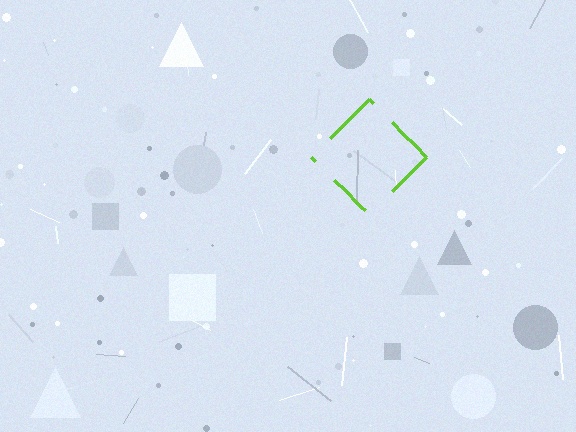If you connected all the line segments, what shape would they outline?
They would outline a diamond.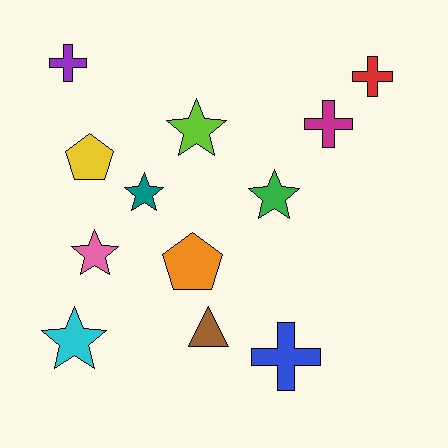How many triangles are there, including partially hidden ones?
There is 1 triangle.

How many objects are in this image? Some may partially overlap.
There are 12 objects.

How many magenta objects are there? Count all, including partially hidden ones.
There is 1 magenta object.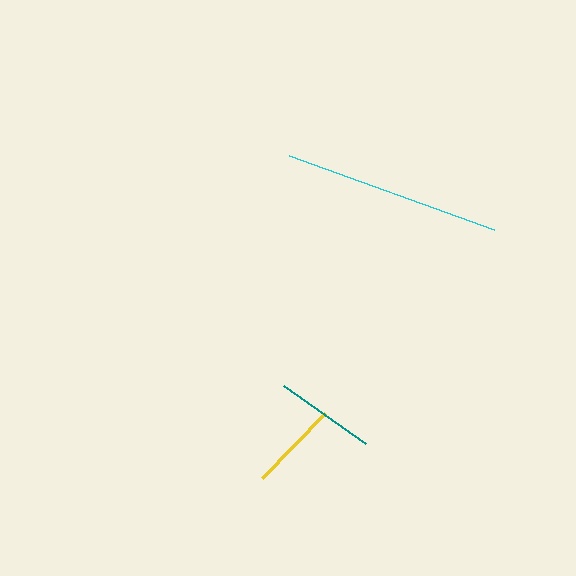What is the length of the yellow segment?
The yellow segment is approximately 91 pixels long.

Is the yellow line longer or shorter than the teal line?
The teal line is longer than the yellow line.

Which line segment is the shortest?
The yellow line is the shortest at approximately 91 pixels.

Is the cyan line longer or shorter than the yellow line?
The cyan line is longer than the yellow line.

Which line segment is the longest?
The cyan line is the longest at approximately 218 pixels.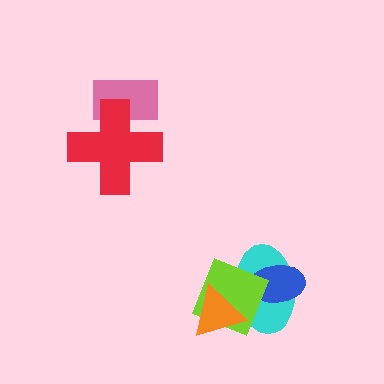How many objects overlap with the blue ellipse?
2 objects overlap with the blue ellipse.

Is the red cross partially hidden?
No, no other shape covers it.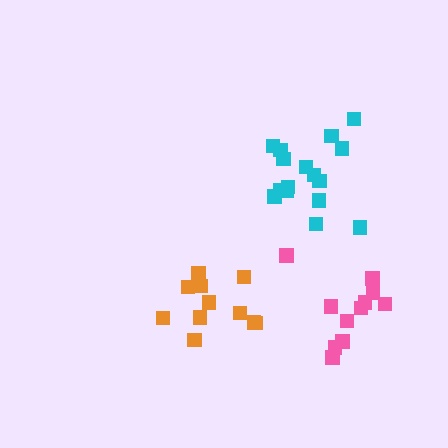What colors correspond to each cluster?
The clusters are colored: cyan, orange, pink.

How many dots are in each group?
Group 1: 16 dots, Group 2: 11 dots, Group 3: 11 dots (38 total).